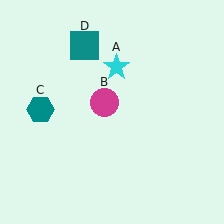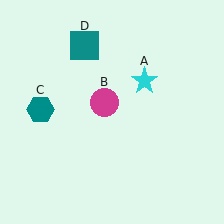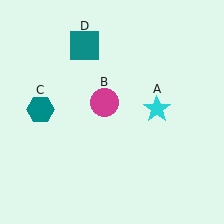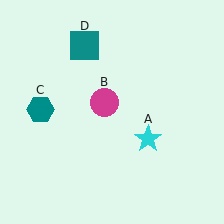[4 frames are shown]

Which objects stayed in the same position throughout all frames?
Magenta circle (object B) and teal hexagon (object C) and teal square (object D) remained stationary.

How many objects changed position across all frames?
1 object changed position: cyan star (object A).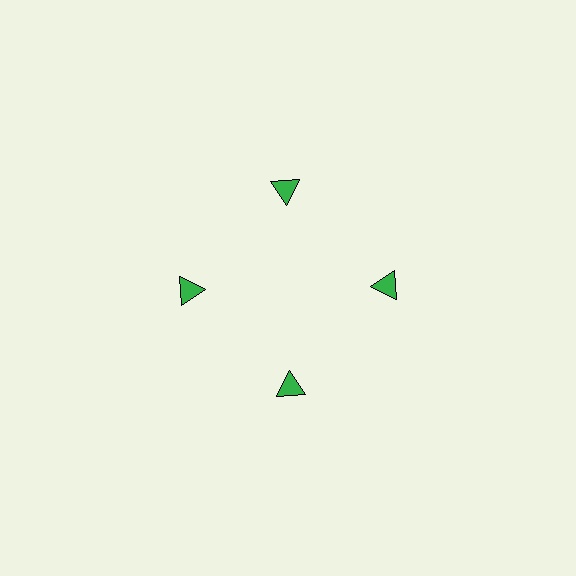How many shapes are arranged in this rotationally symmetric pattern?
There are 4 shapes, arranged in 4 groups of 1.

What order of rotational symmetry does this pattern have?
This pattern has 4-fold rotational symmetry.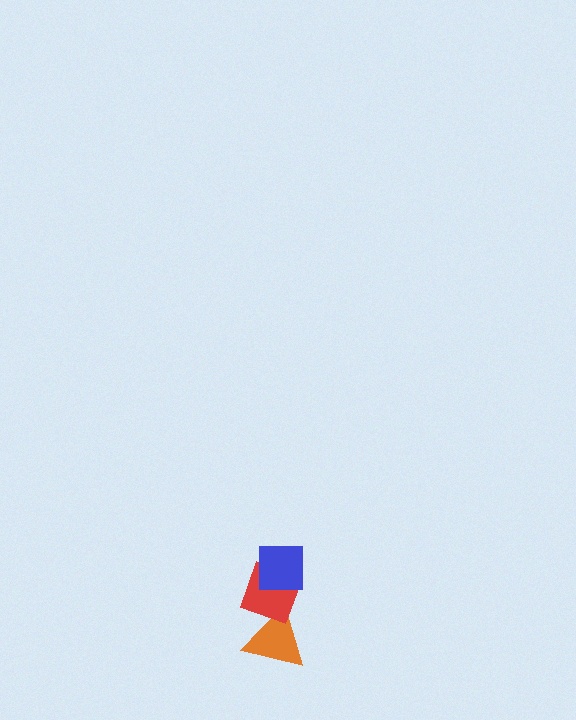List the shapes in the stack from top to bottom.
From top to bottom: the blue square, the red diamond, the orange triangle.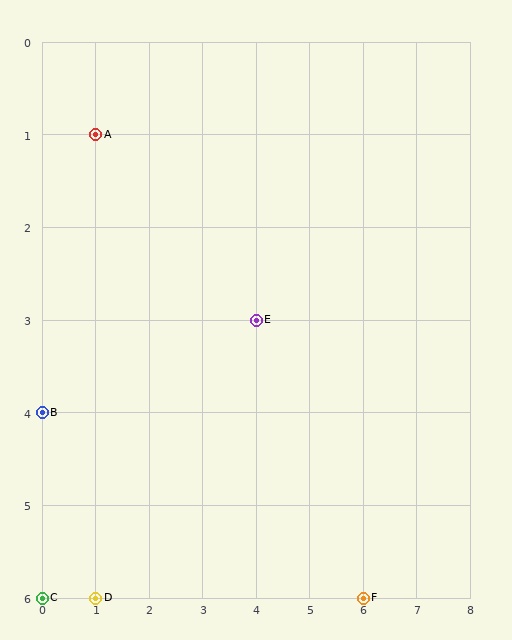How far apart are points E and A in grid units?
Points E and A are 3 columns and 2 rows apart (about 3.6 grid units diagonally).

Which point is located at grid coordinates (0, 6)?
Point C is at (0, 6).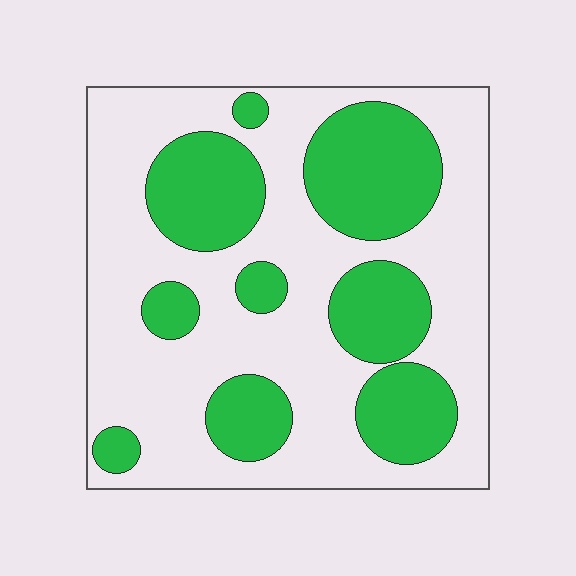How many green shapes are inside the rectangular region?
9.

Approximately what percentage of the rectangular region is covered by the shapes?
Approximately 35%.